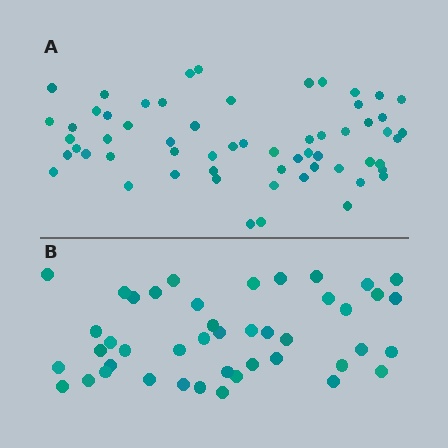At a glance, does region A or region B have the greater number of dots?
Region A (the top region) has more dots.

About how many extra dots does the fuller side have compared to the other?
Region A has approximately 15 more dots than region B.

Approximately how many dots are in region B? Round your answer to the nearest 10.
About 40 dots. (The exact count is 44, which rounds to 40.)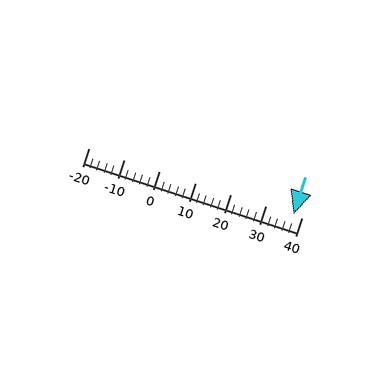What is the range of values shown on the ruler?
The ruler shows values from -20 to 40.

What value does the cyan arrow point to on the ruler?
The cyan arrow points to approximately 38.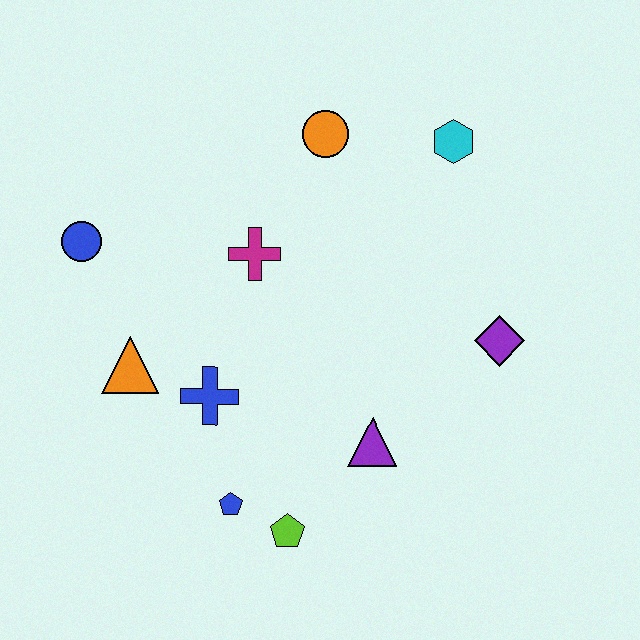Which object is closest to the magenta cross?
The orange circle is closest to the magenta cross.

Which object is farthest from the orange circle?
The lime pentagon is farthest from the orange circle.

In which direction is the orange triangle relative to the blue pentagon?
The orange triangle is above the blue pentagon.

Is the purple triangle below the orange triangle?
Yes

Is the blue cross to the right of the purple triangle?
No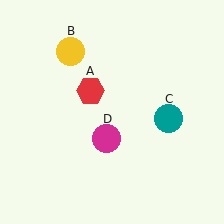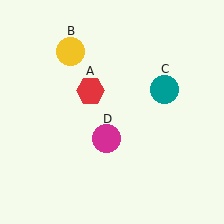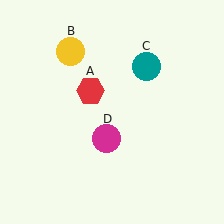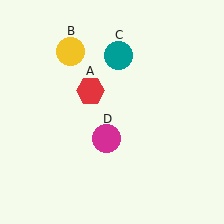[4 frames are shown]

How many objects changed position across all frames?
1 object changed position: teal circle (object C).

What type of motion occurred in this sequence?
The teal circle (object C) rotated counterclockwise around the center of the scene.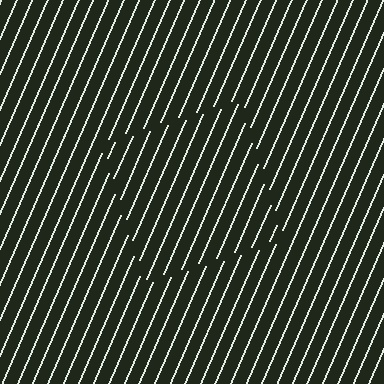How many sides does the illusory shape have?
4 sides — the line-ends trace a square.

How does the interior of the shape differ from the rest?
The interior of the shape contains the same grating, shifted by half a period — the contour is defined by the phase discontinuity where line-ends from the inner and outer gratings abut.